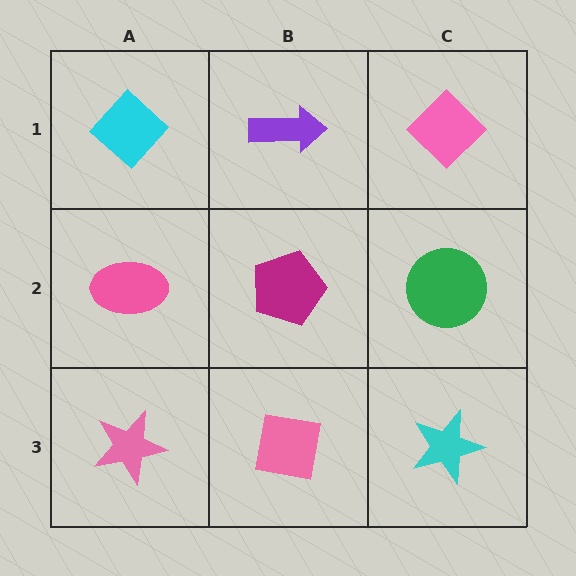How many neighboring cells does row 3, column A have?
2.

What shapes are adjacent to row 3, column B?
A magenta pentagon (row 2, column B), a pink star (row 3, column A), a cyan star (row 3, column C).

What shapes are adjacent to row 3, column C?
A green circle (row 2, column C), a pink square (row 3, column B).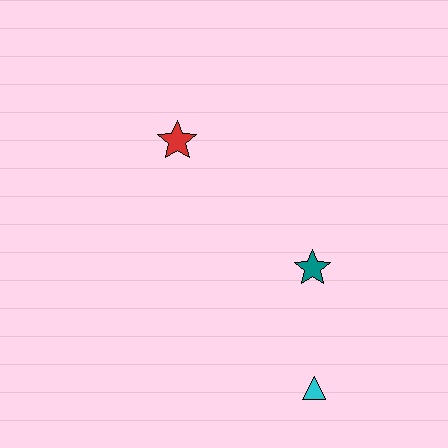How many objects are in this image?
There are 3 objects.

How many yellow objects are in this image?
There are no yellow objects.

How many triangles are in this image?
There is 1 triangle.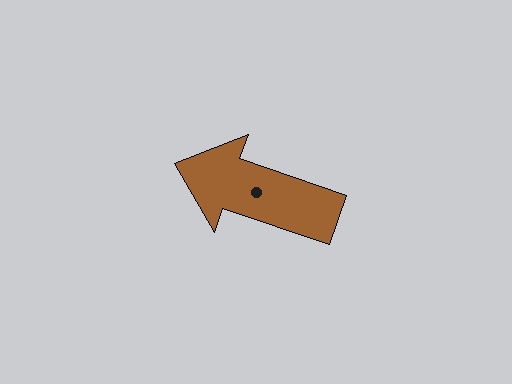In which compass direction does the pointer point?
West.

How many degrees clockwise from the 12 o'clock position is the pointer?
Approximately 289 degrees.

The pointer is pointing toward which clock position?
Roughly 10 o'clock.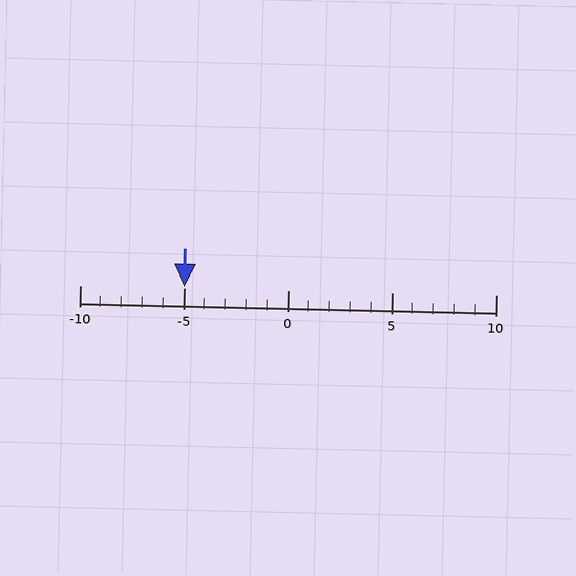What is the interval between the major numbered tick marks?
The major tick marks are spaced 5 units apart.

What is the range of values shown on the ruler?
The ruler shows values from -10 to 10.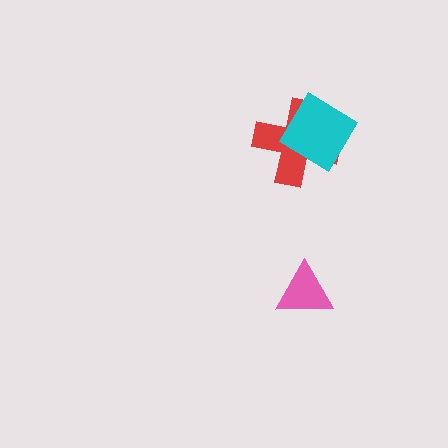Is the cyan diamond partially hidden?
No, no other shape covers it.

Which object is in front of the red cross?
The cyan diamond is in front of the red cross.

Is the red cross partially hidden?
Yes, it is partially covered by another shape.